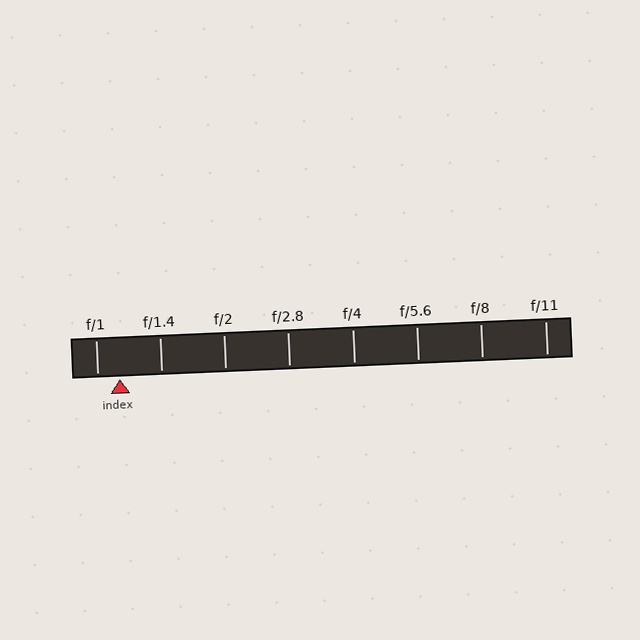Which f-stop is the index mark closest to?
The index mark is closest to f/1.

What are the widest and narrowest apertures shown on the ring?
The widest aperture shown is f/1 and the narrowest is f/11.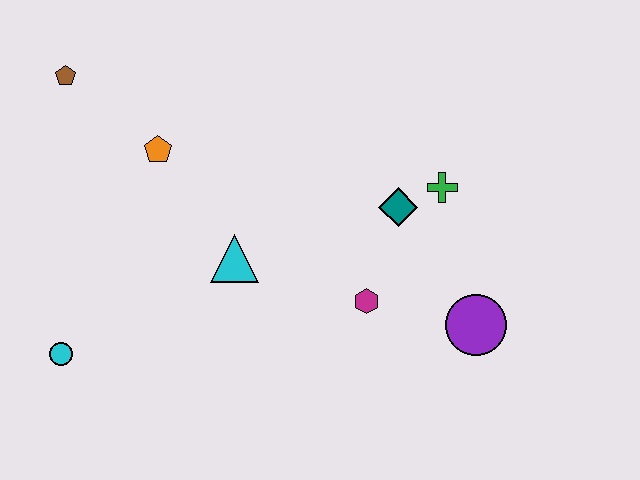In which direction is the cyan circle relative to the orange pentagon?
The cyan circle is below the orange pentagon.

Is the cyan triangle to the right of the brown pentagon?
Yes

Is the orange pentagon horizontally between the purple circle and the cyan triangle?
No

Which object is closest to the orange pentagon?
The brown pentagon is closest to the orange pentagon.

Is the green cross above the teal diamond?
Yes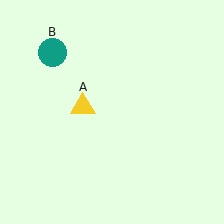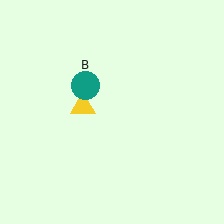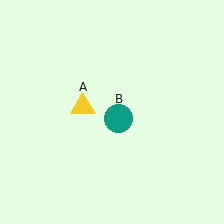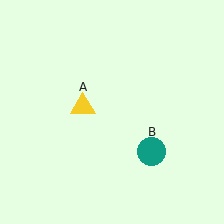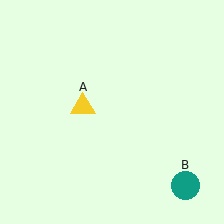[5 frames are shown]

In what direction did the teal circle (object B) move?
The teal circle (object B) moved down and to the right.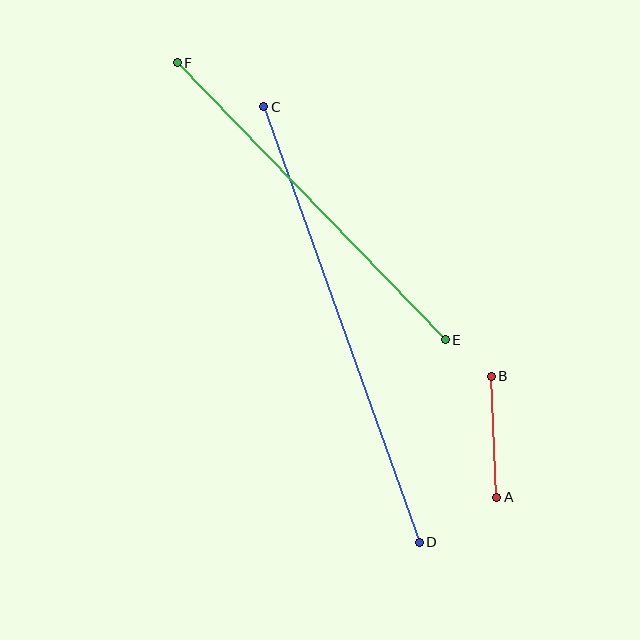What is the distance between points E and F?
The distance is approximately 385 pixels.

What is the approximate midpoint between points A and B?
The midpoint is at approximately (494, 437) pixels.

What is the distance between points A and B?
The distance is approximately 121 pixels.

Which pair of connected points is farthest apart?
Points C and D are farthest apart.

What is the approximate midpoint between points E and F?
The midpoint is at approximately (311, 201) pixels.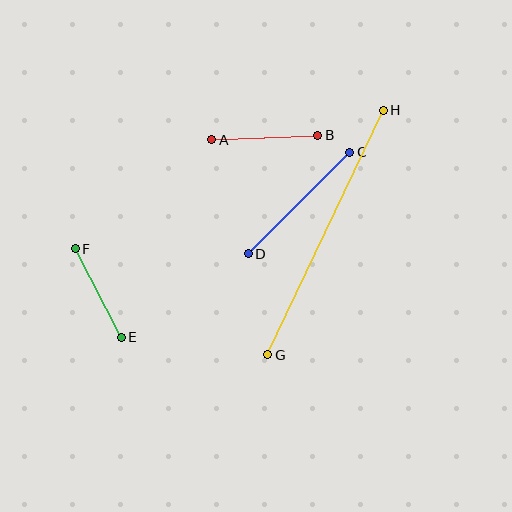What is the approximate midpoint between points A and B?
The midpoint is at approximately (265, 138) pixels.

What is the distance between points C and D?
The distance is approximately 144 pixels.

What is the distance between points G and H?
The distance is approximately 271 pixels.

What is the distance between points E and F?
The distance is approximately 100 pixels.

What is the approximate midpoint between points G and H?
The midpoint is at approximately (325, 233) pixels.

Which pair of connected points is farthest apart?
Points G and H are farthest apart.